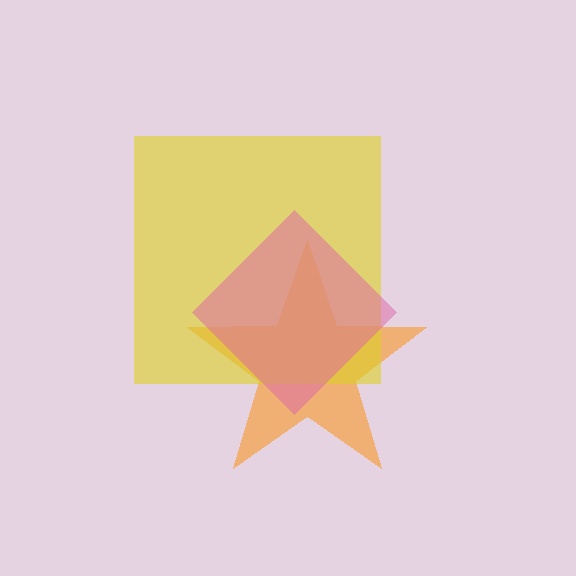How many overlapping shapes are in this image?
There are 3 overlapping shapes in the image.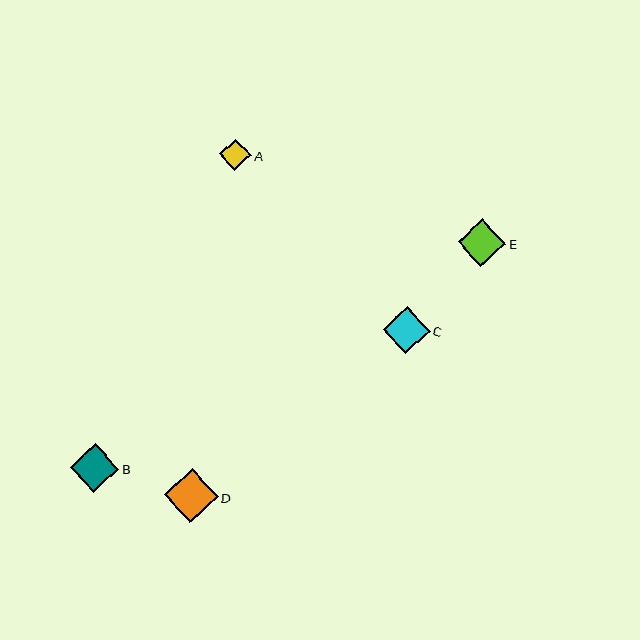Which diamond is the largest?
Diamond D is the largest with a size of approximately 54 pixels.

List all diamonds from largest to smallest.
From largest to smallest: D, B, E, C, A.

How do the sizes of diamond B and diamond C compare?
Diamond B and diamond C are approximately the same size.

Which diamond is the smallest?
Diamond A is the smallest with a size of approximately 32 pixels.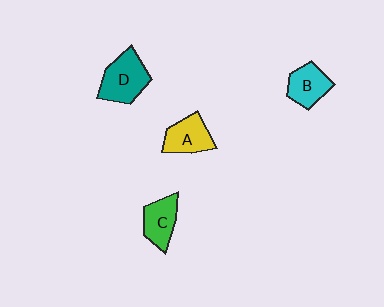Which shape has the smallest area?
Shape C (green).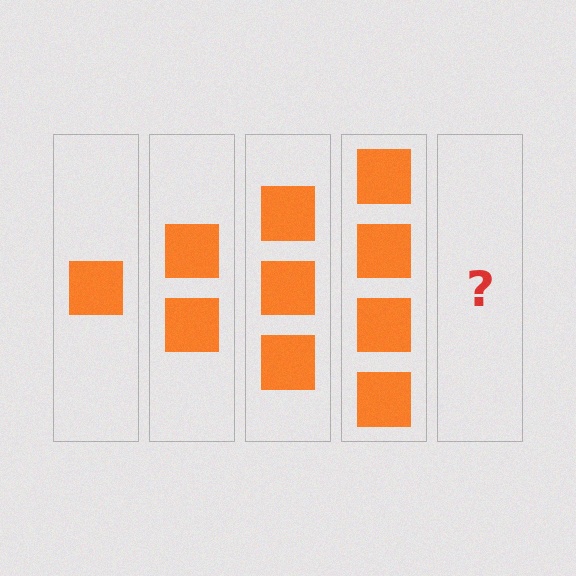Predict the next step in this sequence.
The next step is 5 squares.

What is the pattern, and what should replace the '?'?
The pattern is that each step adds one more square. The '?' should be 5 squares.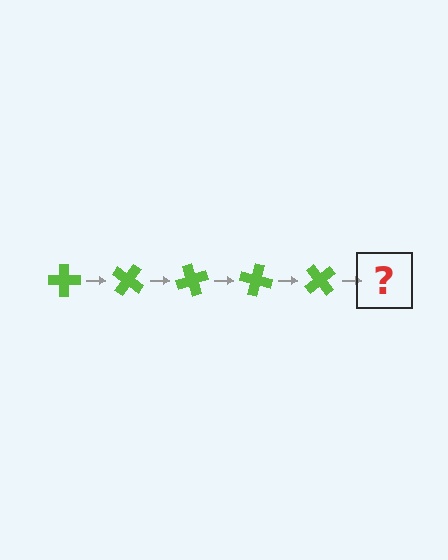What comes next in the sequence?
The next element should be a lime cross rotated 175 degrees.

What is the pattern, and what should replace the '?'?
The pattern is that the cross rotates 35 degrees each step. The '?' should be a lime cross rotated 175 degrees.